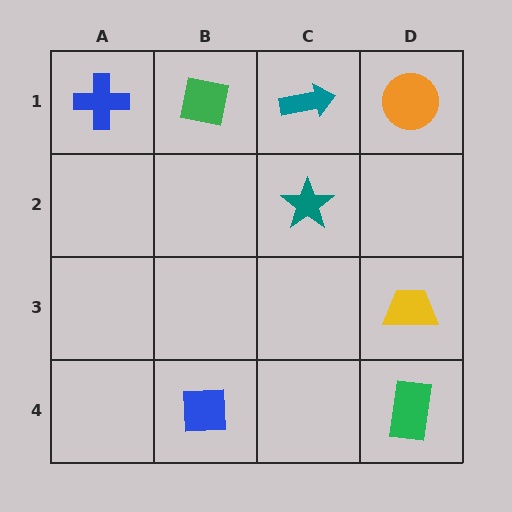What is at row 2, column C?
A teal star.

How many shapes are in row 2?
1 shape.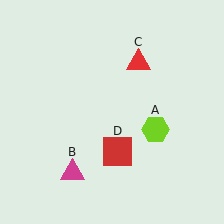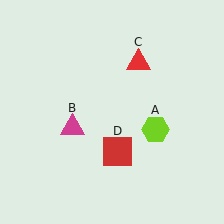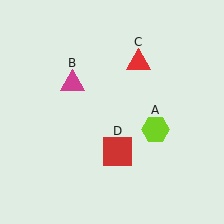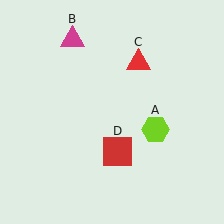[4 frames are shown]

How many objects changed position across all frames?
1 object changed position: magenta triangle (object B).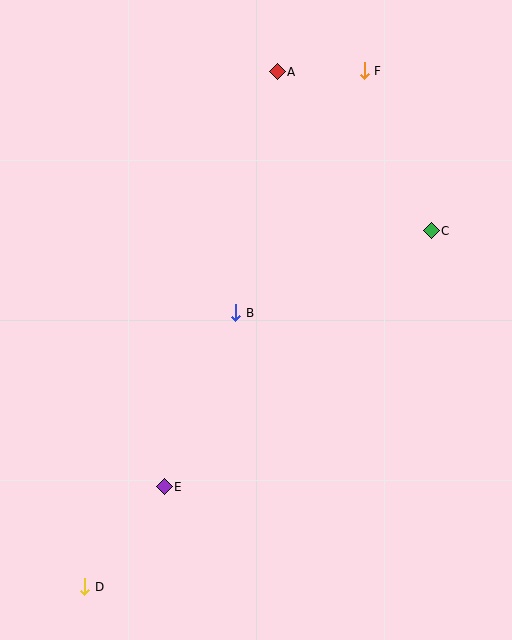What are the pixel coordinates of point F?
Point F is at (364, 71).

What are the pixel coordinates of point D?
Point D is at (85, 587).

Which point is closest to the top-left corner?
Point A is closest to the top-left corner.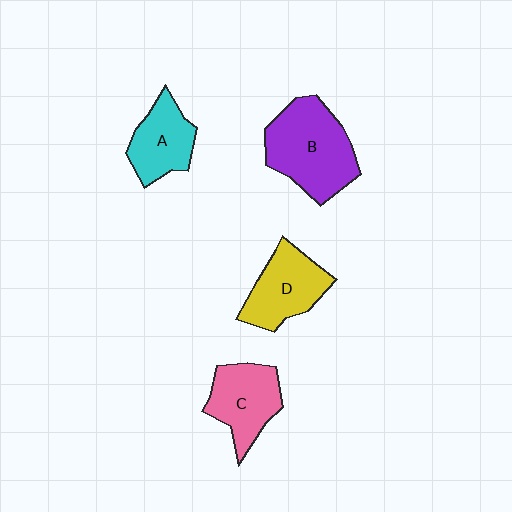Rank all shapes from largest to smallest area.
From largest to smallest: B (purple), D (yellow), C (pink), A (cyan).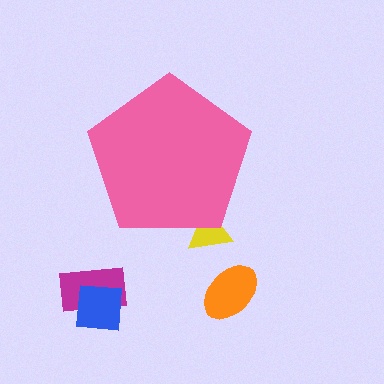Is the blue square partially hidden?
No, the blue square is fully visible.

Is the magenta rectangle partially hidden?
No, the magenta rectangle is fully visible.